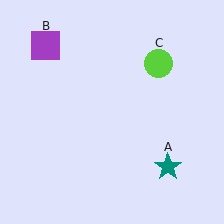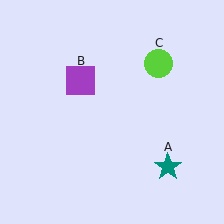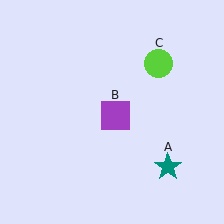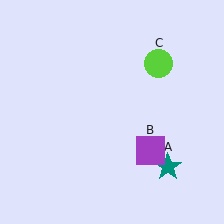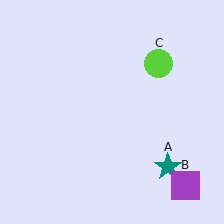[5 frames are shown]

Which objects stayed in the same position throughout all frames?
Teal star (object A) and lime circle (object C) remained stationary.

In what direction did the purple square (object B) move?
The purple square (object B) moved down and to the right.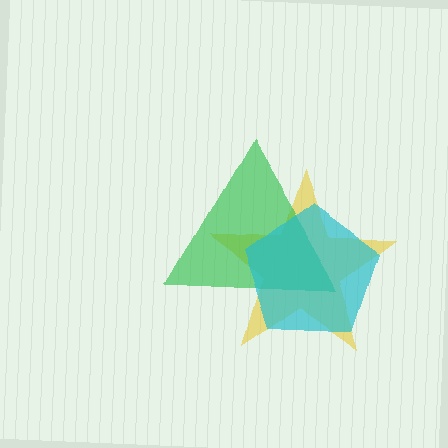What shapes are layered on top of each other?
The layered shapes are: a yellow star, a green triangle, a cyan pentagon.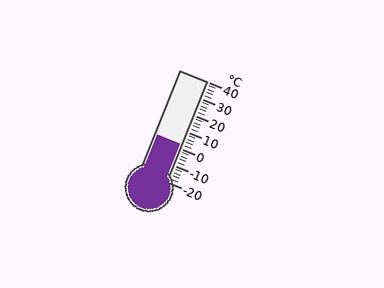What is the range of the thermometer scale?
The thermometer scale ranges from -20°C to 40°C.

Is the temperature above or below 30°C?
The temperature is below 30°C.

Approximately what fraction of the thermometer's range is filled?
The thermometer is filled to approximately 35% of its range.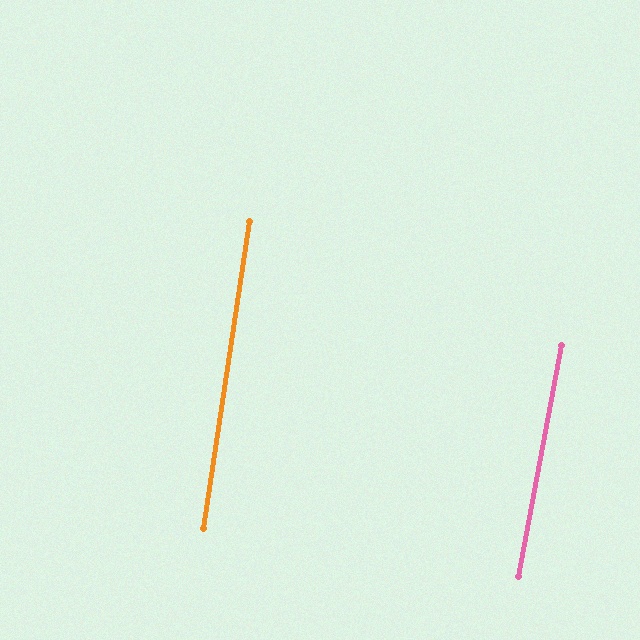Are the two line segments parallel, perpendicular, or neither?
Parallel — their directions differ by only 2.0°.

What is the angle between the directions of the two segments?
Approximately 2 degrees.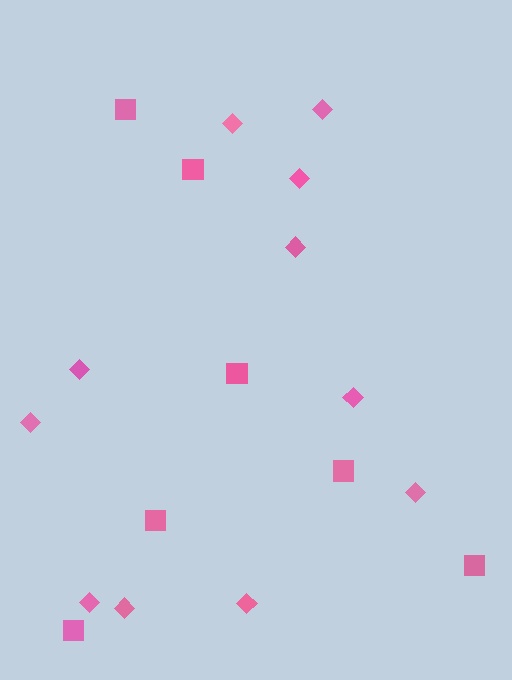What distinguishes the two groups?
There are 2 groups: one group of diamonds (11) and one group of squares (7).